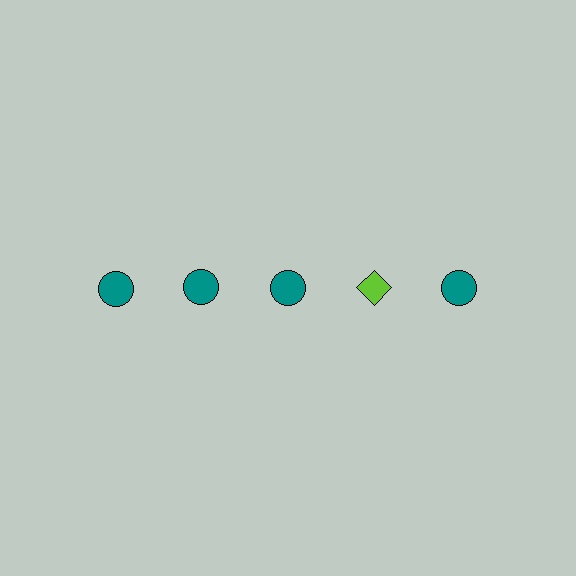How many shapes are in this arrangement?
There are 5 shapes arranged in a grid pattern.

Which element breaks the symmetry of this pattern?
The lime diamond in the top row, second from right column breaks the symmetry. All other shapes are teal circles.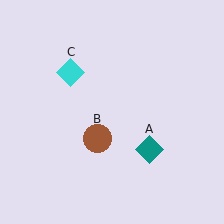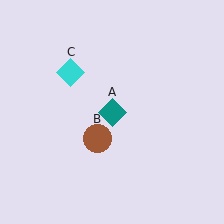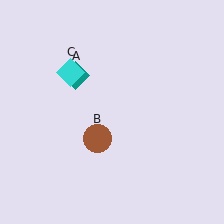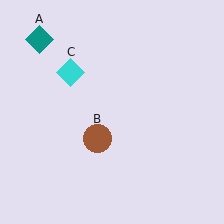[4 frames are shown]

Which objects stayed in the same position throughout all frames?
Brown circle (object B) and cyan diamond (object C) remained stationary.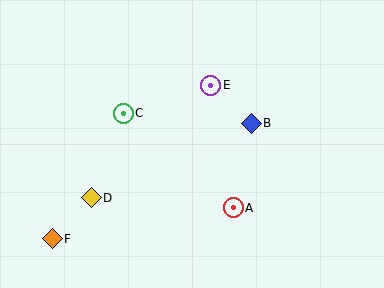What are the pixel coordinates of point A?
Point A is at (233, 208).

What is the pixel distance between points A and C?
The distance between A and C is 145 pixels.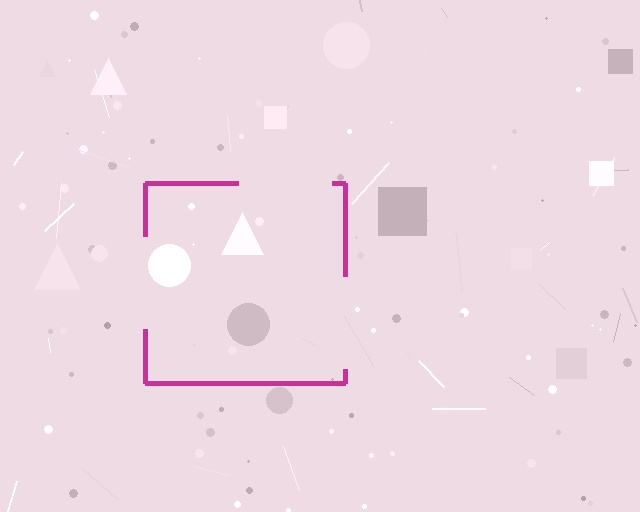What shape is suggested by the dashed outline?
The dashed outline suggests a square.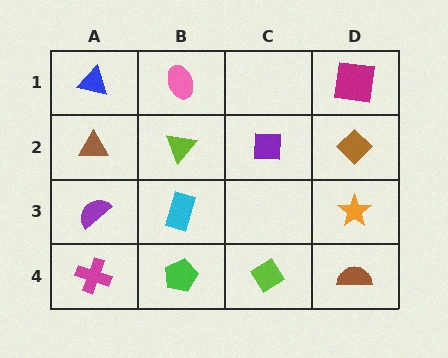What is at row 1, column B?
A pink ellipse.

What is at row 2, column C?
A purple square.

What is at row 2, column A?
A brown triangle.